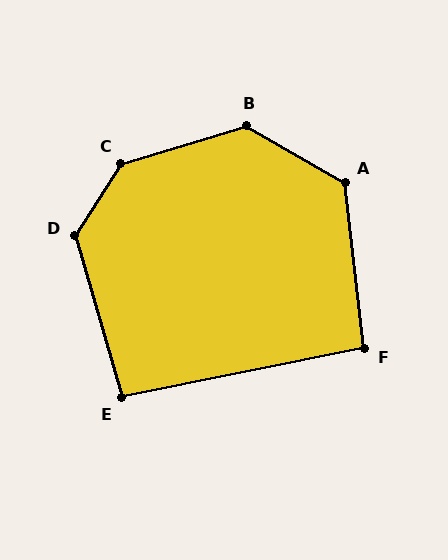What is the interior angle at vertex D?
Approximately 131 degrees (obtuse).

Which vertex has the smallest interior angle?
E, at approximately 95 degrees.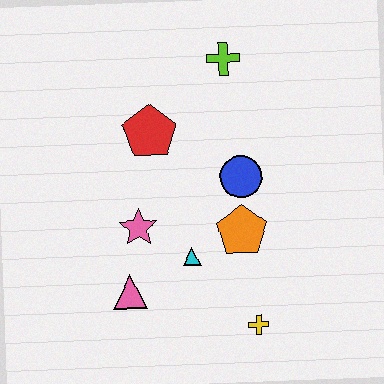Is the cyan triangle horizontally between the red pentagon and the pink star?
No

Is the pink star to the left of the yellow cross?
Yes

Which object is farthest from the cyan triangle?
The lime cross is farthest from the cyan triangle.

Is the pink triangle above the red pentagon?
No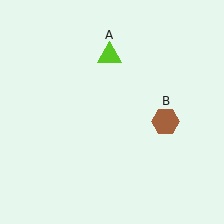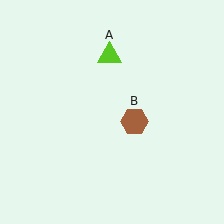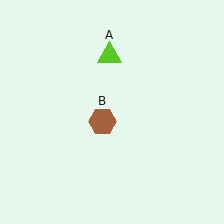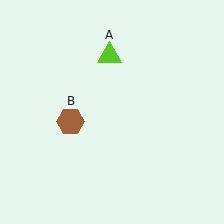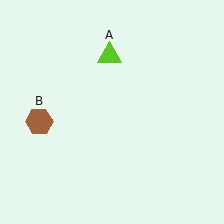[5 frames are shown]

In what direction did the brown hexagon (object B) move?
The brown hexagon (object B) moved left.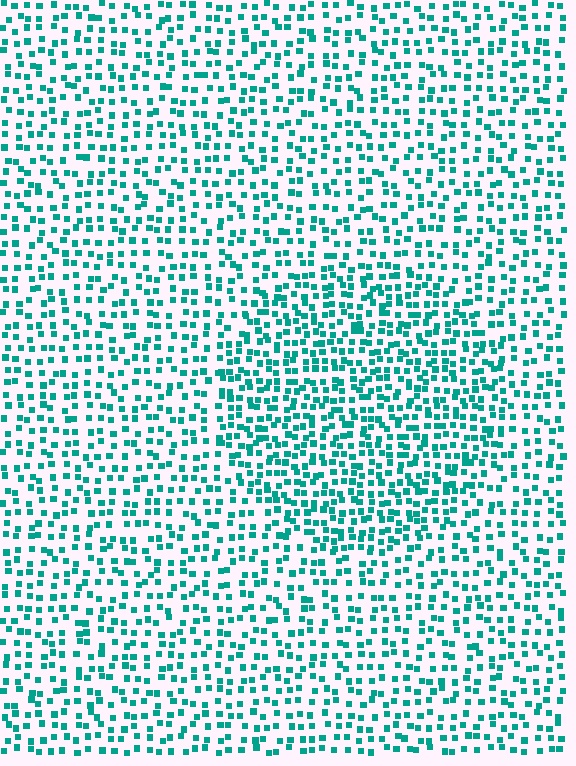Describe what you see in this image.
The image contains small teal elements arranged at two different densities. A circle-shaped region is visible where the elements are more densely packed than the surrounding area.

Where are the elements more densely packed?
The elements are more densely packed inside the circle boundary.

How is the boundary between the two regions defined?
The boundary is defined by a change in element density (approximately 1.6x ratio). All elements are the same color, size, and shape.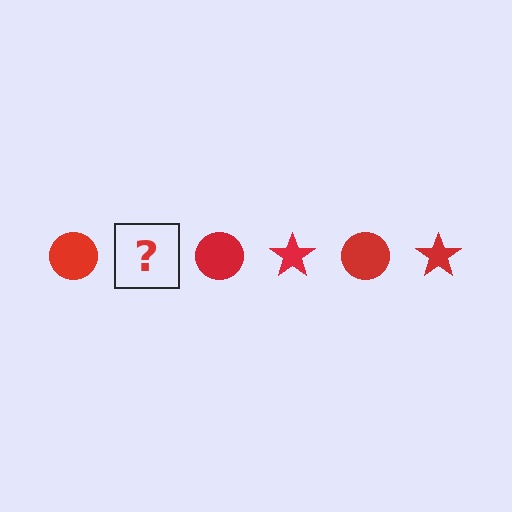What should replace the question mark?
The question mark should be replaced with a red star.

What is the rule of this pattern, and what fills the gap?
The rule is that the pattern cycles through circle, star shapes in red. The gap should be filled with a red star.